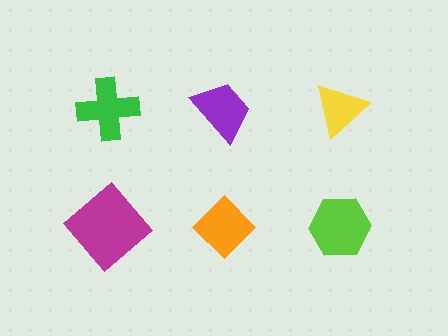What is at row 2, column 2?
An orange diamond.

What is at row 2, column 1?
A magenta diamond.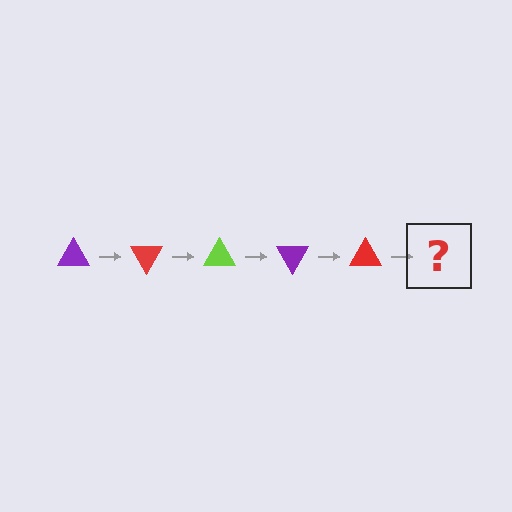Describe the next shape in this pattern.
It should be a lime triangle, rotated 300 degrees from the start.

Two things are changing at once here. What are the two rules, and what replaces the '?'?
The two rules are that it rotates 60 degrees each step and the color cycles through purple, red, and lime. The '?' should be a lime triangle, rotated 300 degrees from the start.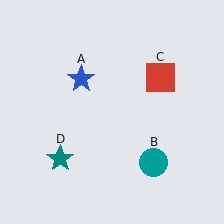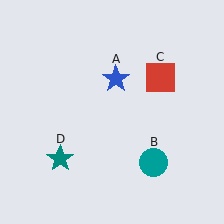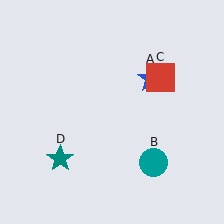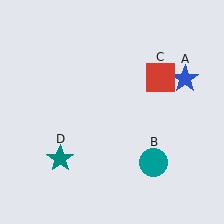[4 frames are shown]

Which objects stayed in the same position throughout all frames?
Teal circle (object B) and red square (object C) and teal star (object D) remained stationary.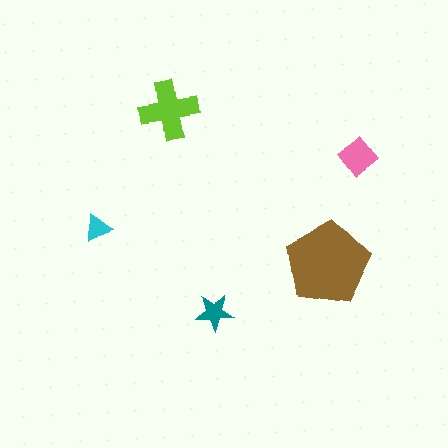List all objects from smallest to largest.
The cyan triangle, the teal star, the pink diamond, the lime cross, the brown pentagon.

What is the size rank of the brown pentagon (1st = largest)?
1st.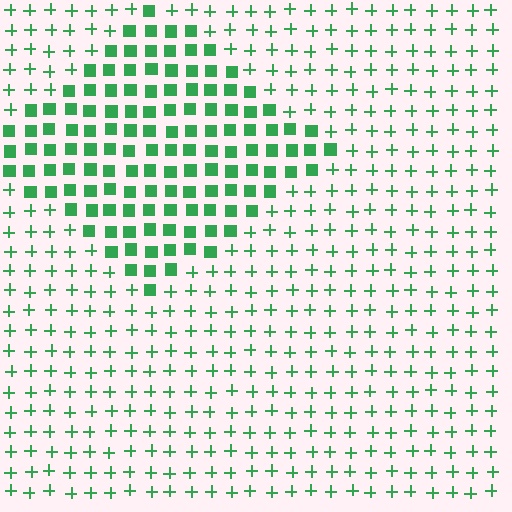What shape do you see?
I see a diamond.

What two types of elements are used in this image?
The image uses squares inside the diamond region and plus signs outside it.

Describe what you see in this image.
The image is filled with small green elements arranged in a uniform grid. A diamond-shaped region contains squares, while the surrounding area contains plus signs. The boundary is defined purely by the change in element shape.